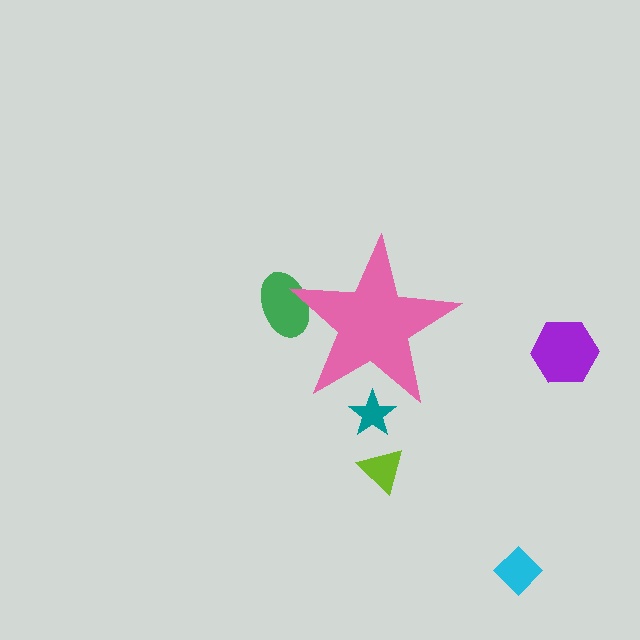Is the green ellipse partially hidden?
Yes, the green ellipse is partially hidden behind the pink star.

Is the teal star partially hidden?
Yes, the teal star is partially hidden behind the pink star.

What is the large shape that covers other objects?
A pink star.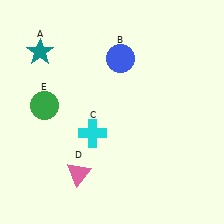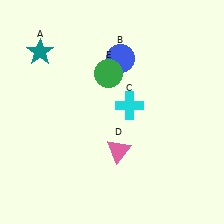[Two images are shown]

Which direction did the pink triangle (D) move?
The pink triangle (D) moved right.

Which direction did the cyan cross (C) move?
The cyan cross (C) moved right.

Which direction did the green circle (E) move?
The green circle (E) moved right.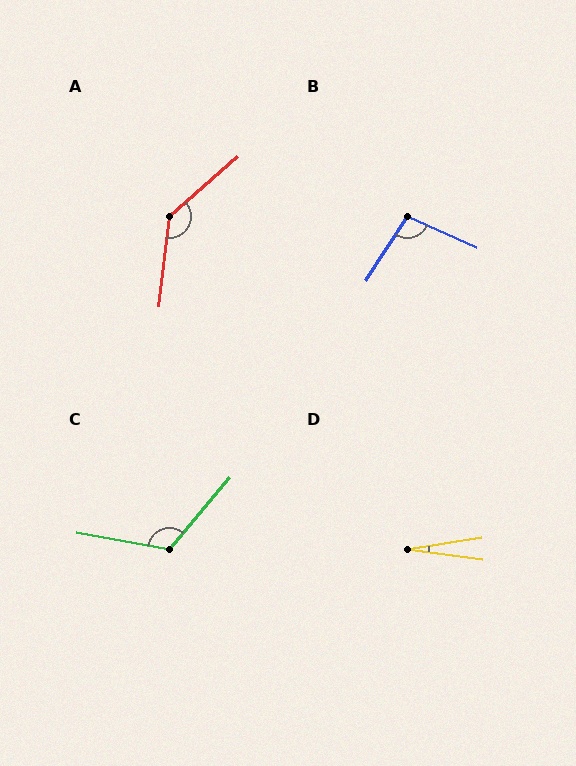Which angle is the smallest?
D, at approximately 16 degrees.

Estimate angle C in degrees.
Approximately 119 degrees.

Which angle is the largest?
A, at approximately 138 degrees.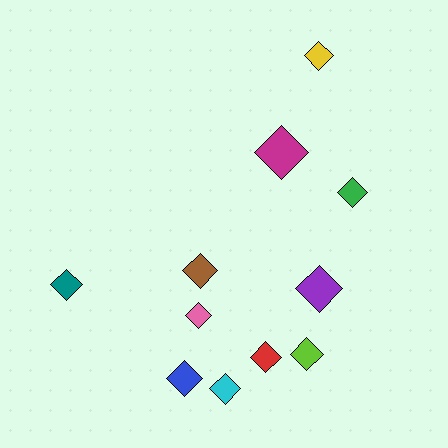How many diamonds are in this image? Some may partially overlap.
There are 11 diamonds.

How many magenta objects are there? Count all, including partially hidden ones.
There is 1 magenta object.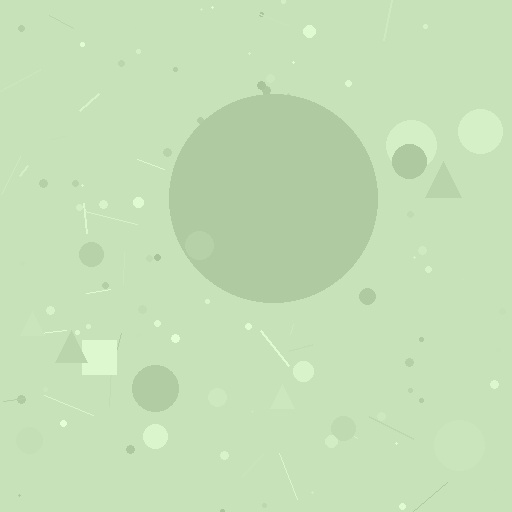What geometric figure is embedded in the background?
A circle is embedded in the background.